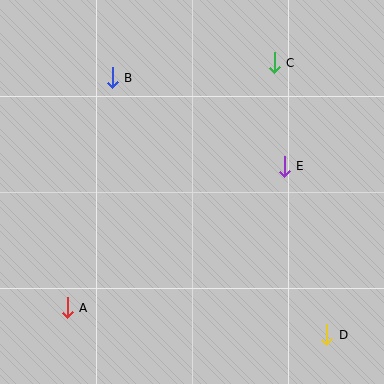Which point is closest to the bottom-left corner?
Point A is closest to the bottom-left corner.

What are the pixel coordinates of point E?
Point E is at (284, 166).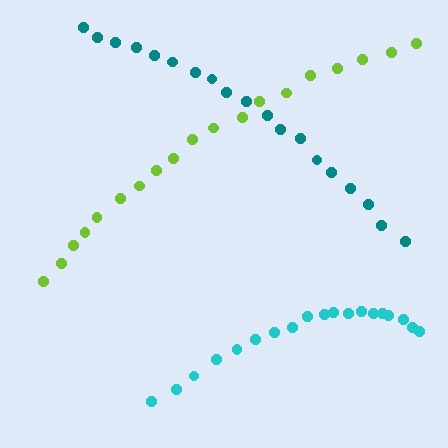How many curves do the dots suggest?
There are 3 distinct paths.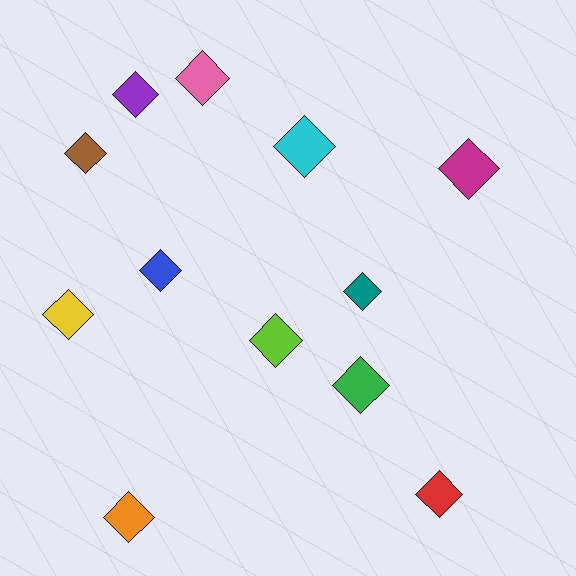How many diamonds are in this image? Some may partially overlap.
There are 12 diamonds.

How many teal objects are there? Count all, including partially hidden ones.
There is 1 teal object.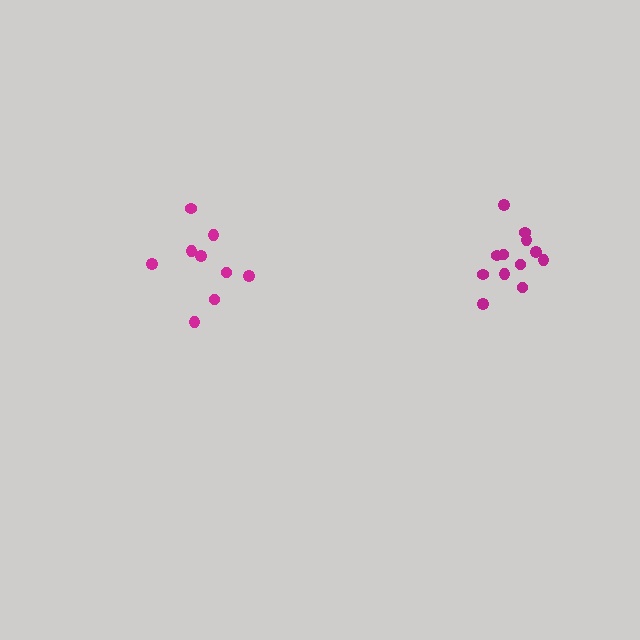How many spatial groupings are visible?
There are 2 spatial groupings.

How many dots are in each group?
Group 1: 9 dots, Group 2: 12 dots (21 total).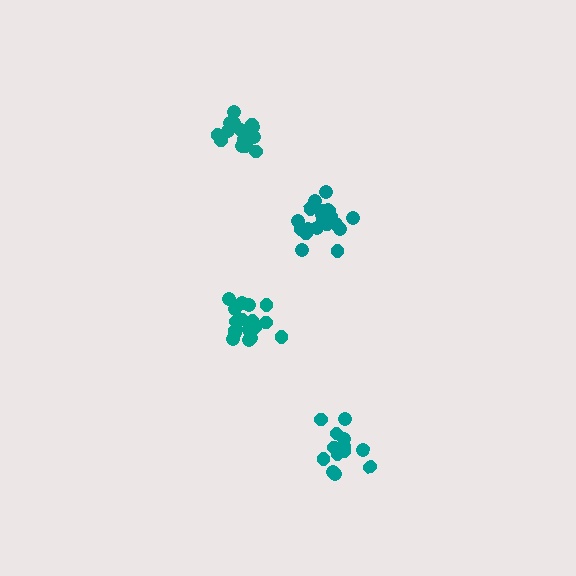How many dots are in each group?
Group 1: 14 dots, Group 2: 20 dots, Group 3: 19 dots, Group 4: 15 dots (68 total).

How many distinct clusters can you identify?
There are 4 distinct clusters.